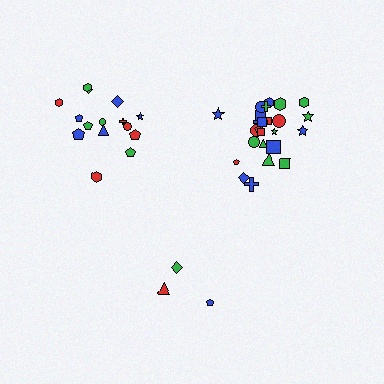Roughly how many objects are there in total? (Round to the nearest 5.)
Roughly 45 objects in total.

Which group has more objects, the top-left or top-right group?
The top-right group.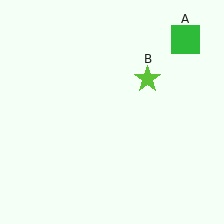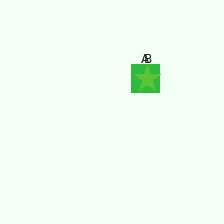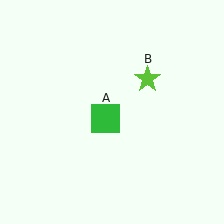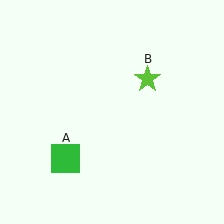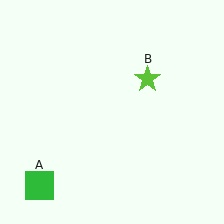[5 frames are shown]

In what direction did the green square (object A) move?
The green square (object A) moved down and to the left.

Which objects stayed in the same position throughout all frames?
Lime star (object B) remained stationary.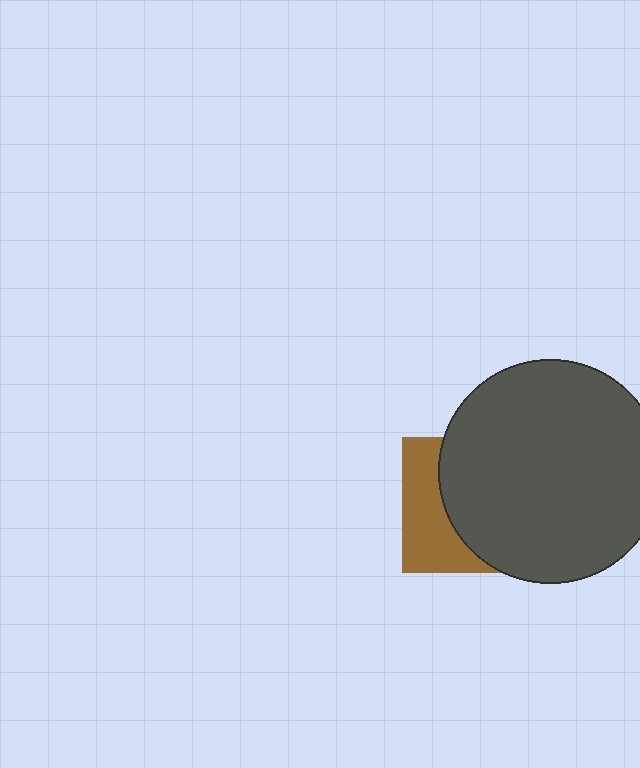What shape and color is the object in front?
The object in front is a dark gray circle.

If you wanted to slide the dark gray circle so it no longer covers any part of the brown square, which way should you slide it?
Slide it right — that is the most direct way to separate the two shapes.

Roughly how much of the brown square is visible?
A small part of it is visible (roughly 37%).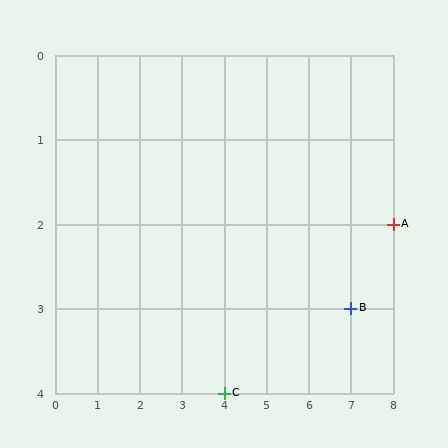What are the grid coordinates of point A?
Point A is at grid coordinates (8, 2).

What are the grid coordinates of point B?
Point B is at grid coordinates (7, 3).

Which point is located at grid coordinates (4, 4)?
Point C is at (4, 4).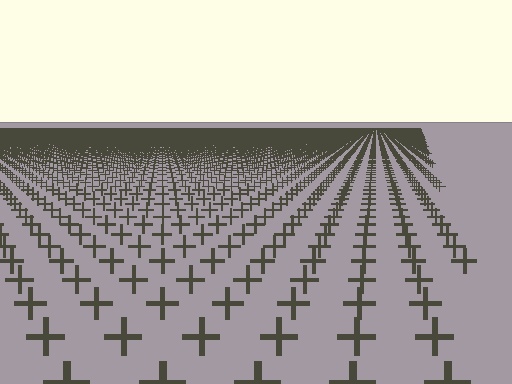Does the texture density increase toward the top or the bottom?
Density increases toward the top.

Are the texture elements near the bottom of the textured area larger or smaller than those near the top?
Larger. Near the bottom, elements are closer to the viewer and appear at a bigger on-screen size.